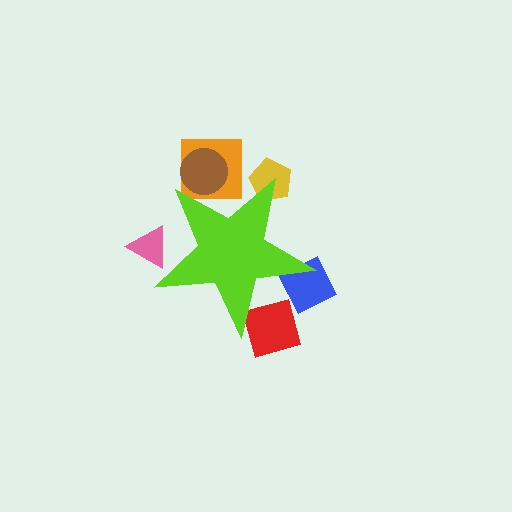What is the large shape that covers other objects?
A lime star.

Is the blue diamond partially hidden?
Yes, the blue diamond is partially hidden behind the lime star.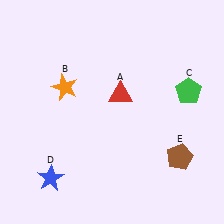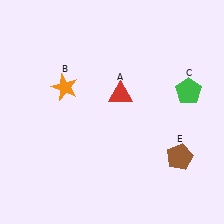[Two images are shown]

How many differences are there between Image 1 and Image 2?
There is 1 difference between the two images.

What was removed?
The blue star (D) was removed in Image 2.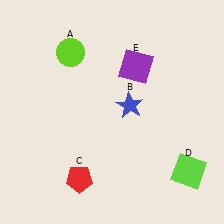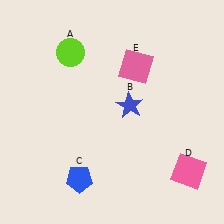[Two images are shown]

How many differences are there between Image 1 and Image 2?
There are 3 differences between the two images.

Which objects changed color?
C changed from red to blue. D changed from lime to pink. E changed from purple to pink.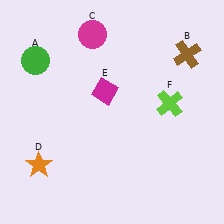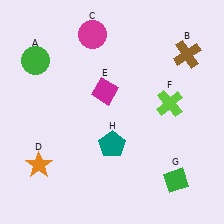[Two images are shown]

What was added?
A green diamond (G), a teal pentagon (H) were added in Image 2.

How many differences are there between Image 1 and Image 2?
There are 2 differences between the two images.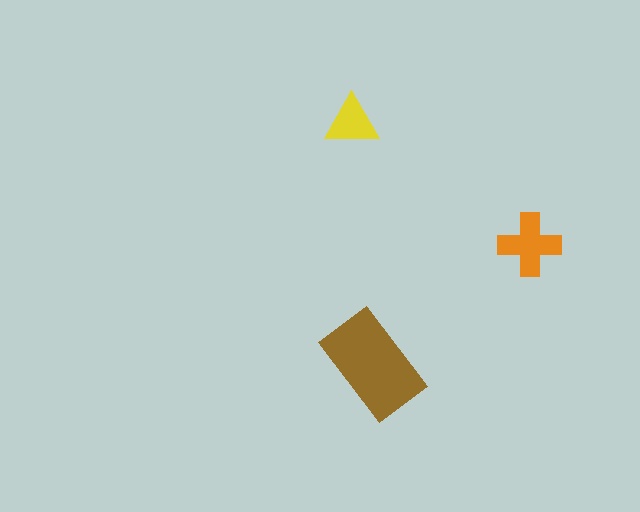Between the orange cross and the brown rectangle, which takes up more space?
The brown rectangle.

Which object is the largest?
The brown rectangle.